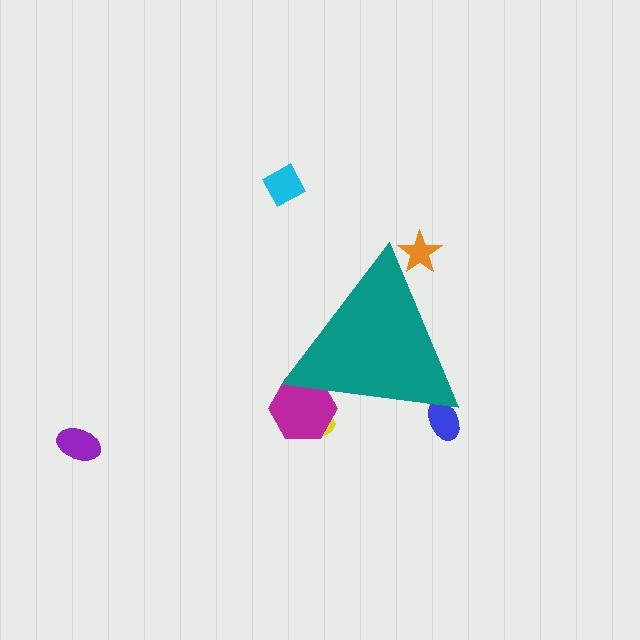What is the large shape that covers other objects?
A teal triangle.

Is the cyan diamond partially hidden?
No, the cyan diamond is fully visible.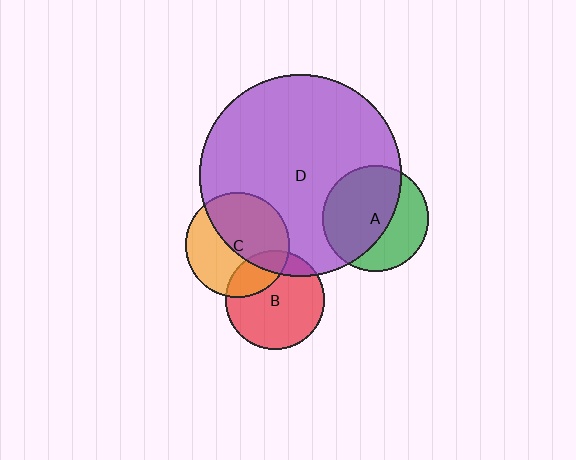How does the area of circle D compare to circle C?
Approximately 3.7 times.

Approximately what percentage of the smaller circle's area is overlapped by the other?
Approximately 15%.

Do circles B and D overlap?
Yes.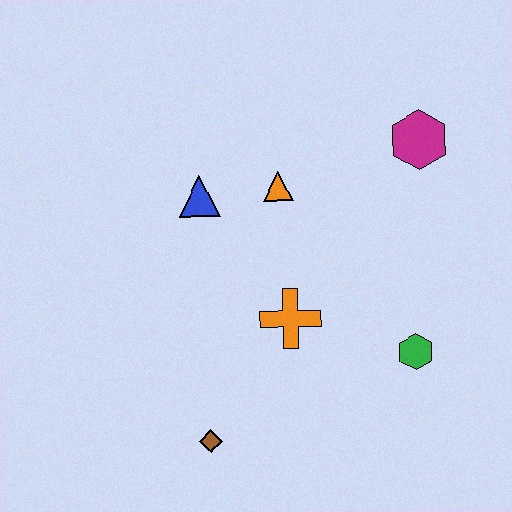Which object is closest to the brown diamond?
The orange cross is closest to the brown diamond.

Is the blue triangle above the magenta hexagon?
No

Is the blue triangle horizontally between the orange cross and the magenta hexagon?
No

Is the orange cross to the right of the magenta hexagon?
No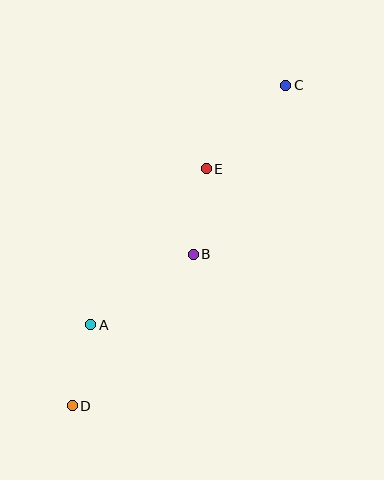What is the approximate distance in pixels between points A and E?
The distance between A and E is approximately 194 pixels.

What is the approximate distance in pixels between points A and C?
The distance between A and C is approximately 309 pixels.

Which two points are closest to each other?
Points A and D are closest to each other.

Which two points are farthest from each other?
Points C and D are farthest from each other.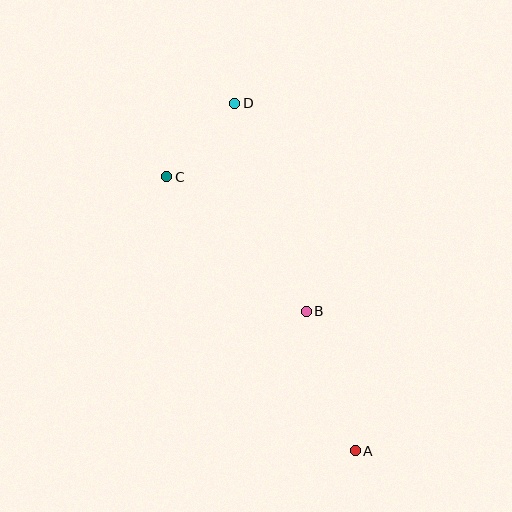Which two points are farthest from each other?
Points A and D are farthest from each other.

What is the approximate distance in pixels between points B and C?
The distance between B and C is approximately 193 pixels.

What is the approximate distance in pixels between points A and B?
The distance between A and B is approximately 148 pixels.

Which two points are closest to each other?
Points C and D are closest to each other.